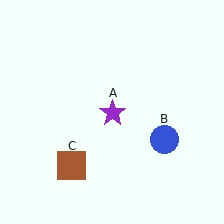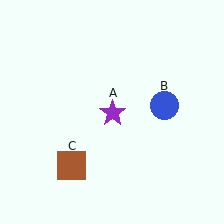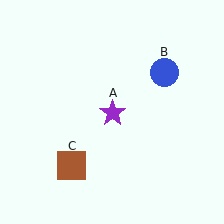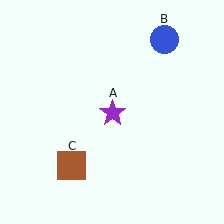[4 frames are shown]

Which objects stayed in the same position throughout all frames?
Purple star (object A) and brown square (object C) remained stationary.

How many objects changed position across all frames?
1 object changed position: blue circle (object B).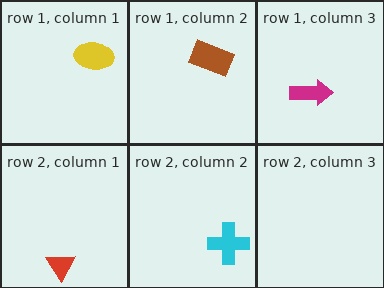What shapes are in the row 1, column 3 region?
The magenta arrow.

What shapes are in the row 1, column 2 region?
The brown rectangle.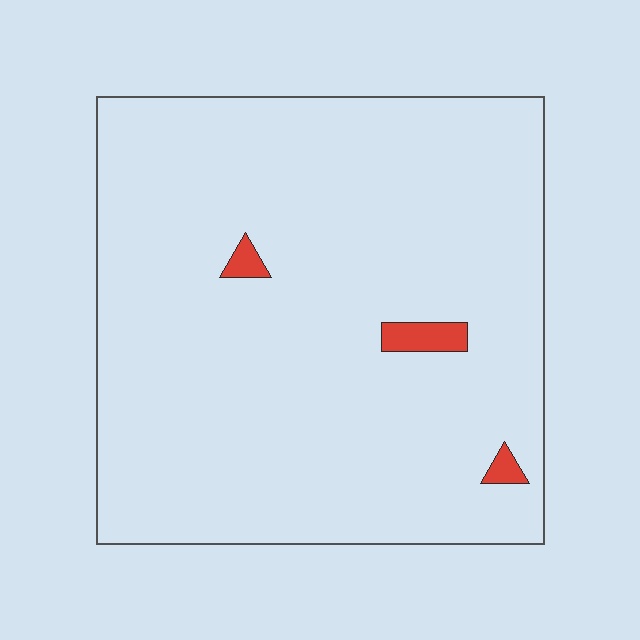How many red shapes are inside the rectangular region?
3.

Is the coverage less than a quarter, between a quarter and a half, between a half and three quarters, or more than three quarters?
Less than a quarter.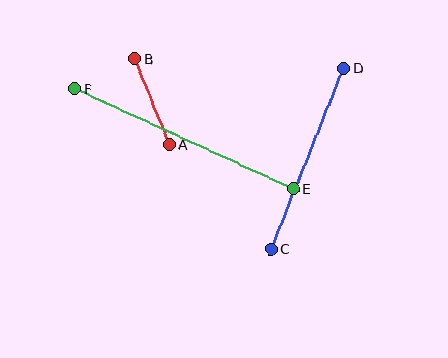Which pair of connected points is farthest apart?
Points E and F are farthest apart.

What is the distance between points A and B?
The distance is approximately 92 pixels.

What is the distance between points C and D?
The distance is approximately 195 pixels.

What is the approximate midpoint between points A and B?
The midpoint is at approximately (152, 102) pixels.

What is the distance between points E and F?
The distance is approximately 240 pixels.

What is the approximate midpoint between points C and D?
The midpoint is at approximately (307, 158) pixels.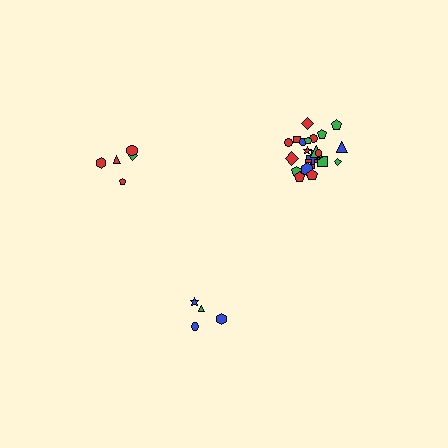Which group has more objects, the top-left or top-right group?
The top-right group.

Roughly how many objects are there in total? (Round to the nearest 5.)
Roughly 30 objects in total.